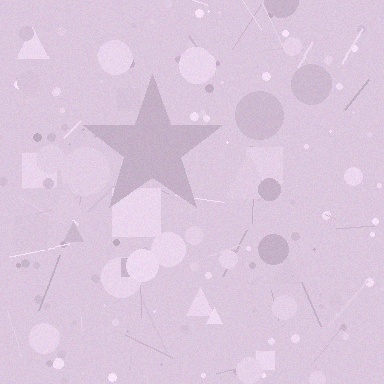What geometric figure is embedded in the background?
A star is embedded in the background.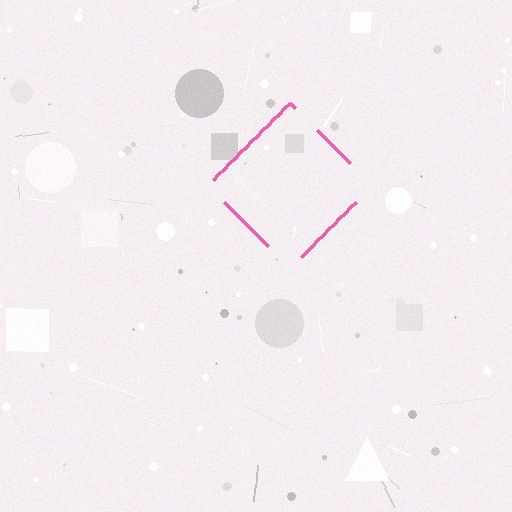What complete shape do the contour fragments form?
The contour fragments form a diamond.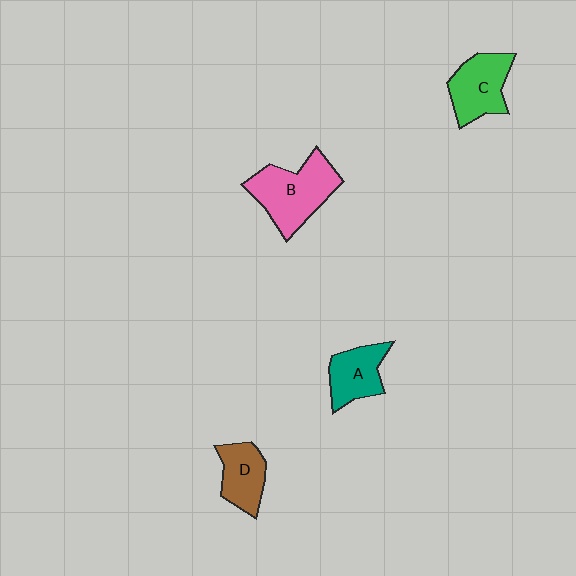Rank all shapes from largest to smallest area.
From largest to smallest: B (pink), C (green), A (teal), D (brown).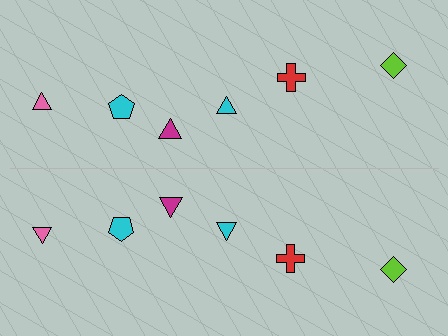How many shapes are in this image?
There are 12 shapes in this image.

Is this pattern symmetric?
Yes, this pattern has bilateral (reflection) symmetry.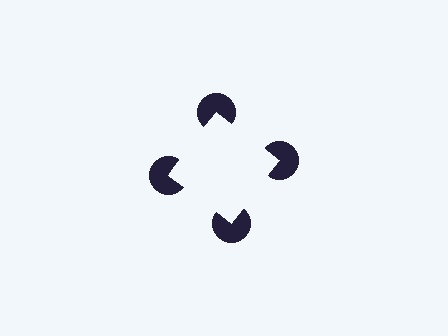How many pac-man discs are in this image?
There are 4 — one at each vertex of the illusory square.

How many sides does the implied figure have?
4 sides.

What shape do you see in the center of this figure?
An illusory square — its edges are inferred from the aligned wedge cuts in the pac-man discs, not physically drawn.